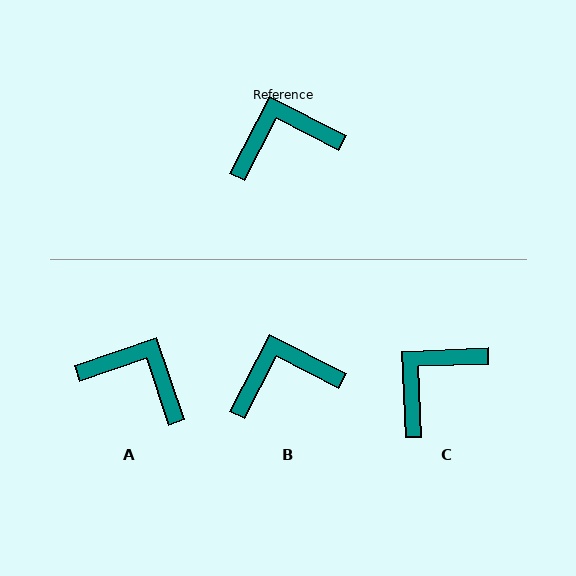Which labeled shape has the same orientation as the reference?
B.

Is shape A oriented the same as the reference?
No, it is off by about 44 degrees.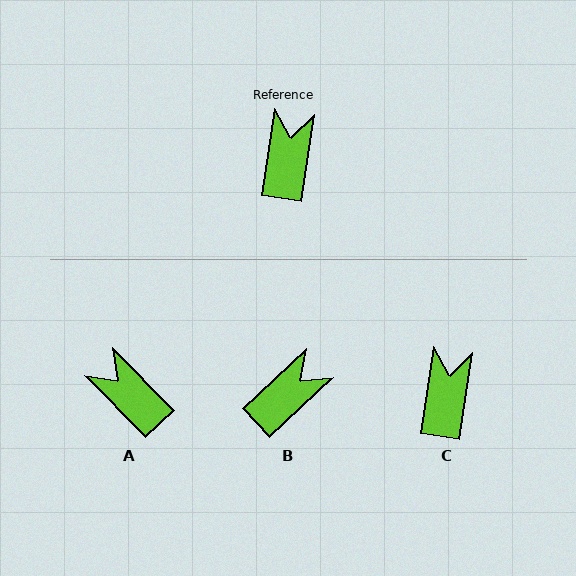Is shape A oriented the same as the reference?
No, it is off by about 53 degrees.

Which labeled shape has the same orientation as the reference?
C.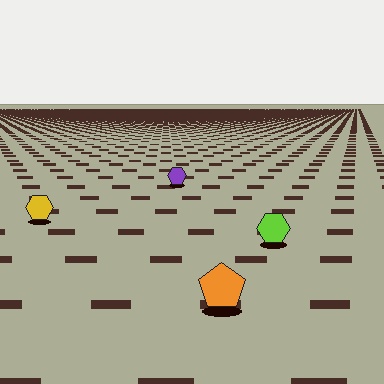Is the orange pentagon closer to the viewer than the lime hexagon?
Yes. The orange pentagon is closer — you can tell from the texture gradient: the ground texture is coarser near it.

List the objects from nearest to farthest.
From nearest to farthest: the orange pentagon, the lime hexagon, the yellow hexagon, the purple hexagon.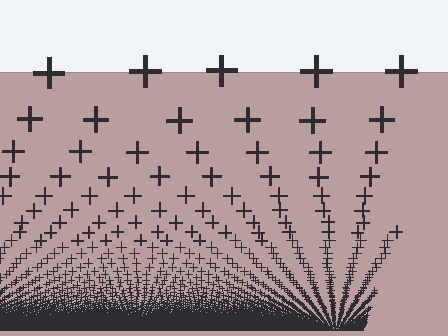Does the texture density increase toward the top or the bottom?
Density increases toward the bottom.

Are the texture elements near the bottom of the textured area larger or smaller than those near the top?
Smaller. The gradient is inverted — elements near the bottom are smaller and denser.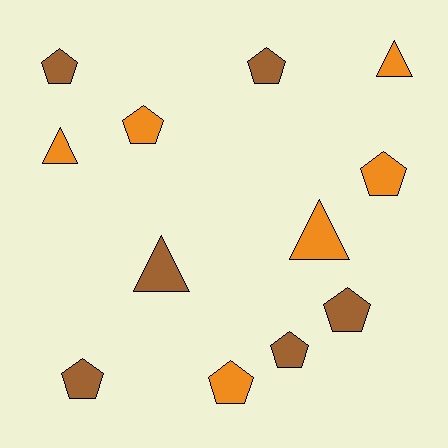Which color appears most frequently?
Orange, with 6 objects.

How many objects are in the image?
There are 12 objects.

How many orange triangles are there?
There are 3 orange triangles.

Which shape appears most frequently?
Pentagon, with 8 objects.